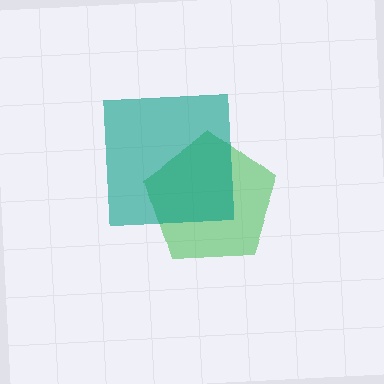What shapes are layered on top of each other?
The layered shapes are: a green pentagon, a teal square.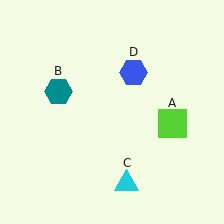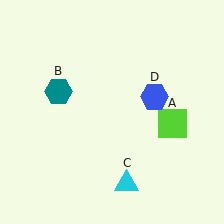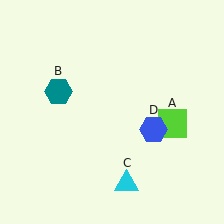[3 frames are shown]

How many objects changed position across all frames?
1 object changed position: blue hexagon (object D).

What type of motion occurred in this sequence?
The blue hexagon (object D) rotated clockwise around the center of the scene.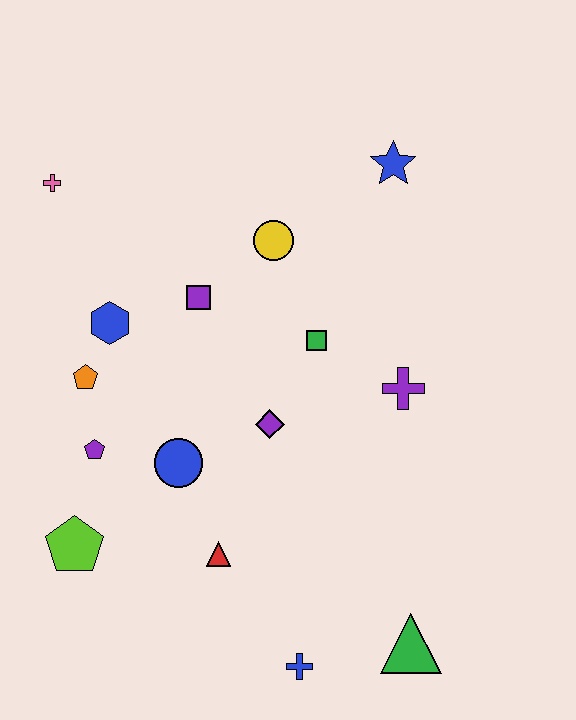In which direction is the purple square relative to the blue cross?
The purple square is above the blue cross.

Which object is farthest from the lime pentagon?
The blue star is farthest from the lime pentagon.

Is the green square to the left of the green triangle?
Yes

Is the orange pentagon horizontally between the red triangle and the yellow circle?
No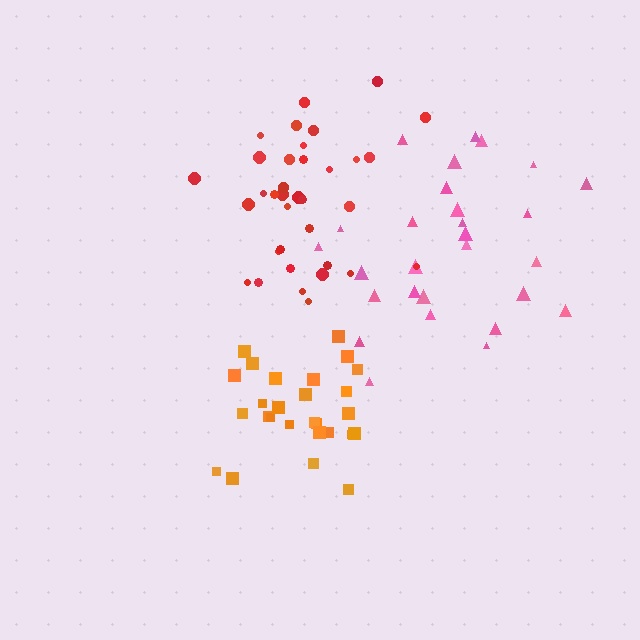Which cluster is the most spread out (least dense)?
Pink.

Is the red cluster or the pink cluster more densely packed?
Red.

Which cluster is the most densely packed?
Red.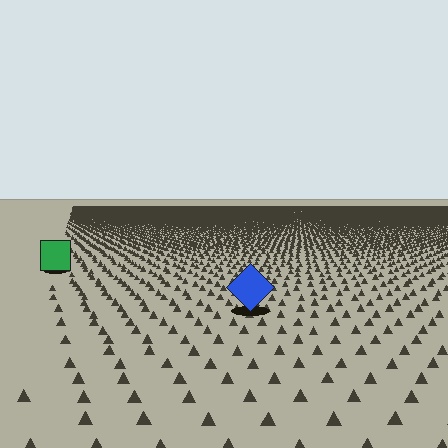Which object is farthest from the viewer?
The green square is farthest from the viewer. It appears smaller and the ground texture around it is denser.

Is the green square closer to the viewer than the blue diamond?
No. The blue diamond is closer — you can tell from the texture gradient: the ground texture is coarser near it.